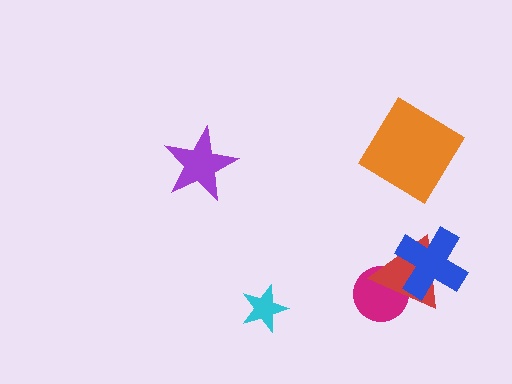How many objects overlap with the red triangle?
2 objects overlap with the red triangle.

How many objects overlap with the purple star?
0 objects overlap with the purple star.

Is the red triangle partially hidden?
Yes, it is partially covered by another shape.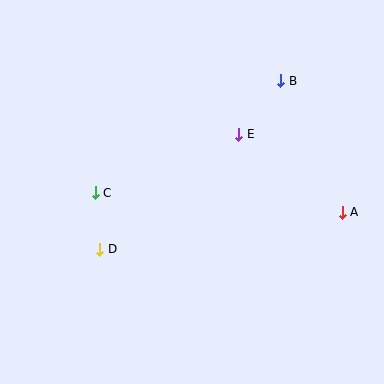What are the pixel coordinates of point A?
Point A is at (342, 212).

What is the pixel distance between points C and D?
The distance between C and D is 57 pixels.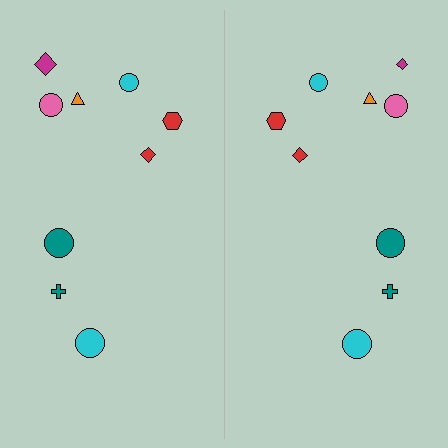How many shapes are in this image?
There are 18 shapes in this image.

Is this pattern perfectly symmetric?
No, the pattern is not perfectly symmetric. The magenta diamond on the right side has a different size than its mirror counterpart.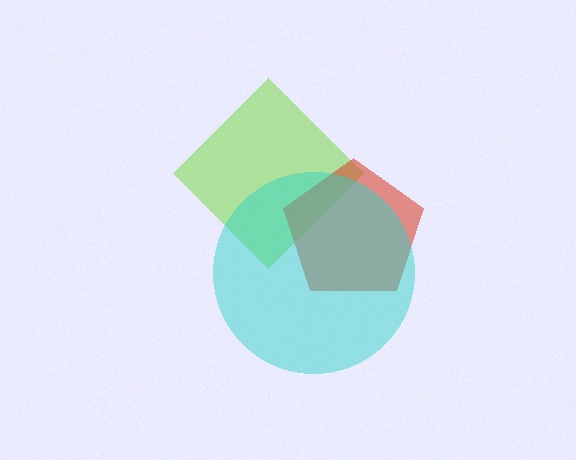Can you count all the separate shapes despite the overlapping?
Yes, there are 3 separate shapes.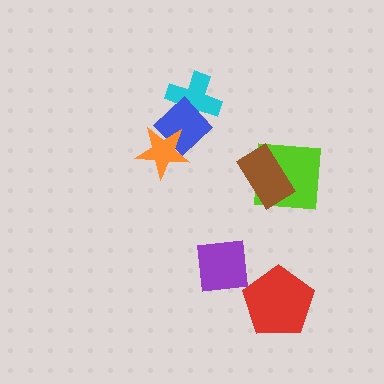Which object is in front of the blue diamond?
The orange star is in front of the blue diamond.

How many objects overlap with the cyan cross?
1 object overlaps with the cyan cross.